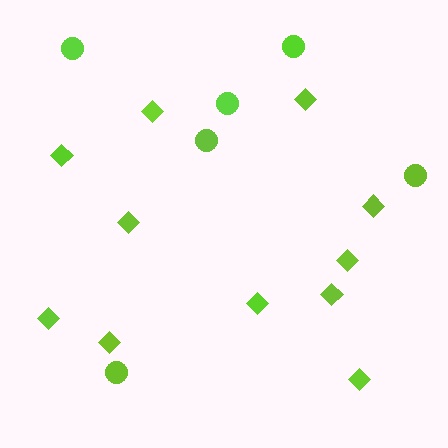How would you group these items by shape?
There are 2 groups: one group of circles (6) and one group of diamonds (11).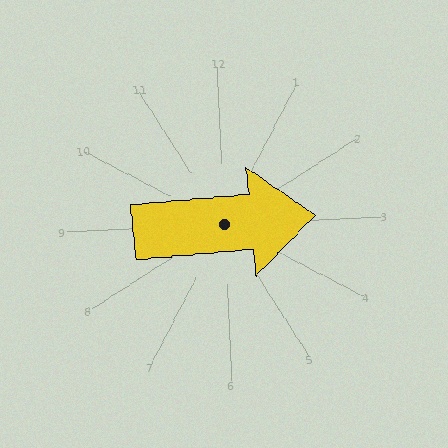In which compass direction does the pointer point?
East.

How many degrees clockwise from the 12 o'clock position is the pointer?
Approximately 87 degrees.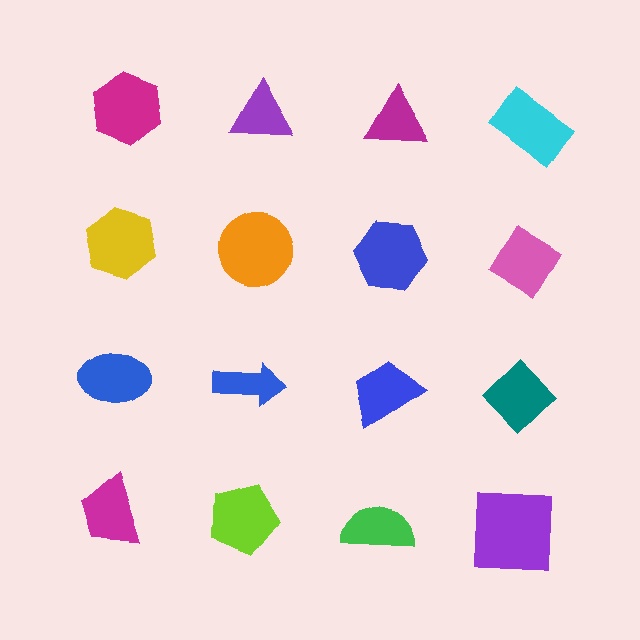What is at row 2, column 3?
A blue hexagon.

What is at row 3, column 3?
A blue trapezoid.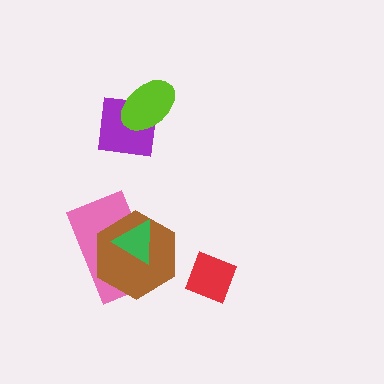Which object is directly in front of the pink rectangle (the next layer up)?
The brown hexagon is directly in front of the pink rectangle.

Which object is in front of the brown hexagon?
The green triangle is in front of the brown hexagon.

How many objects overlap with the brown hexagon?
2 objects overlap with the brown hexagon.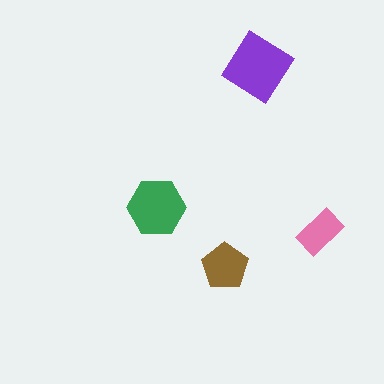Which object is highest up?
The purple diamond is topmost.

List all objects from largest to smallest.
The purple diamond, the green hexagon, the brown pentagon, the pink rectangle.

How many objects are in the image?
There are 4 objects in the image.